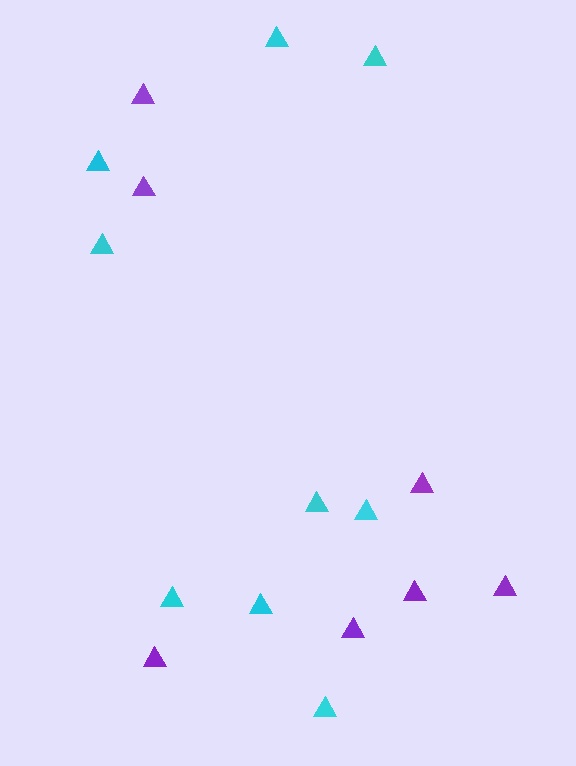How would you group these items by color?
There are 2 groups: one group of cyan triangles (9) and one group of purple triangles (7).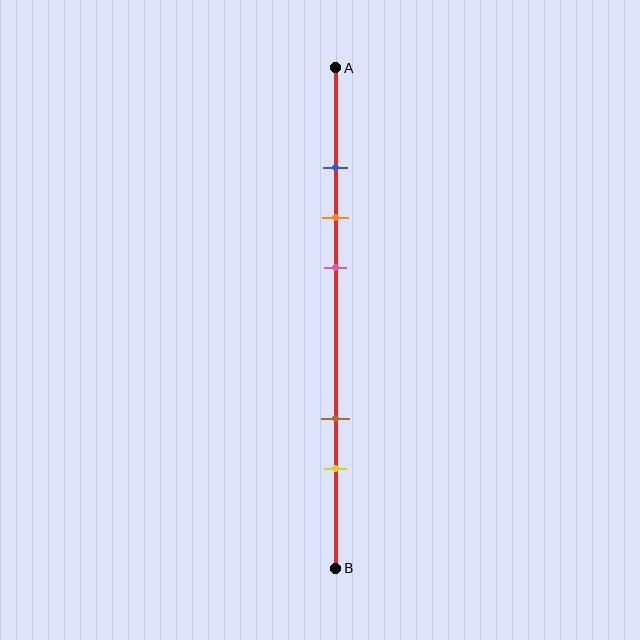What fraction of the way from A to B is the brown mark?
The brown mark is approximately 70% (0.7) of the way from A to B.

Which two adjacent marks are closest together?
The blue and orange marks are the closest adjacent pair.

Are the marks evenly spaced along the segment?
No, the marks are not evenly spaced.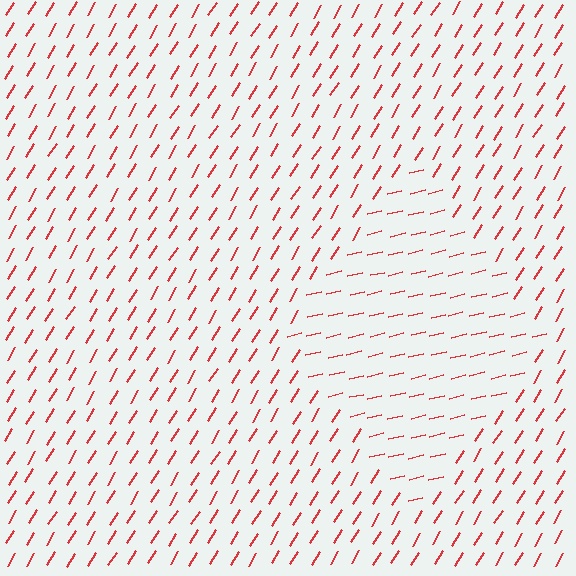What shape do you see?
I see a diamond.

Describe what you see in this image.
The image is filled with small red line segments. A diamond region in the image has lines oriented differently from the surrounding lines, creating a visible texture boundary.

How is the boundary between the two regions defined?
The boundary is defined purely by a change in line orientation (approximately 45 degrees difference). All lines are the same color and thickness.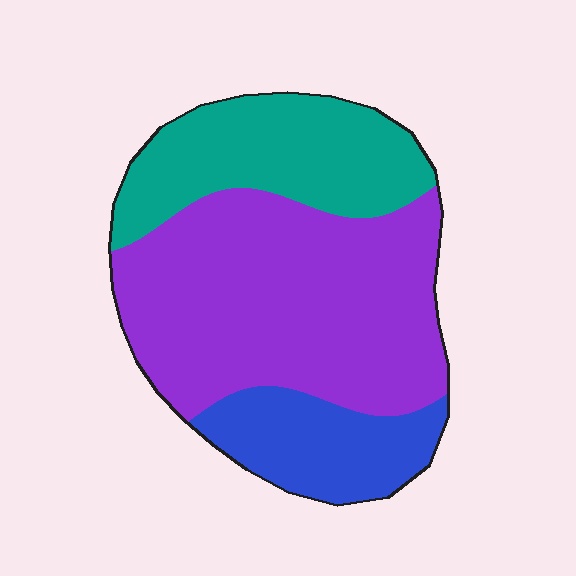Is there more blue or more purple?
Purple.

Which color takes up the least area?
Blue, at roughly 20%.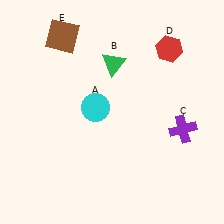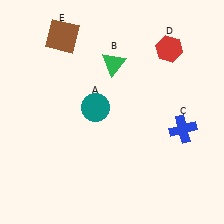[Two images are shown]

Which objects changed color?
A changed from cyan to teal. C changed from purple to blue.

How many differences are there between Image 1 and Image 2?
There are 2 differences between the two images.